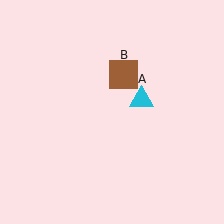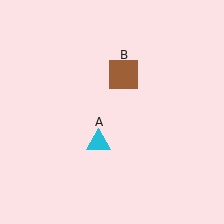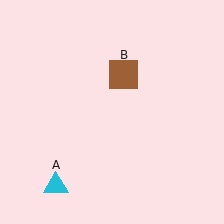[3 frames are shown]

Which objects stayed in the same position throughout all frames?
Brown square (object B) remained stationary.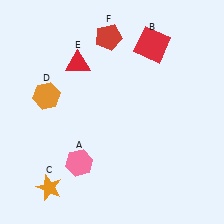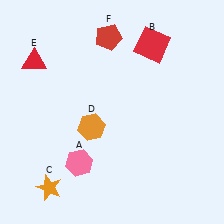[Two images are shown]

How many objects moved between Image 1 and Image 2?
2 objects moved between the two images.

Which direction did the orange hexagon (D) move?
The orange hexagon (D) moved right.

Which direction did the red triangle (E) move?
The red triangle (E) moved left.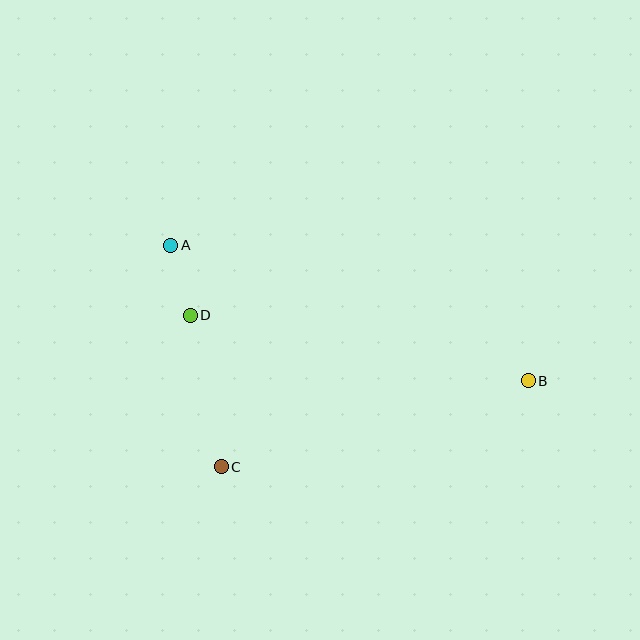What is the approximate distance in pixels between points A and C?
The distance between A and C is approximately 227 pixels.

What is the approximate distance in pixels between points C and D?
The distance between C and D is approximately 154 pixels.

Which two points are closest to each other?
Points A and D are closest to each other.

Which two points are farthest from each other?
Points A and B are farthest from each other.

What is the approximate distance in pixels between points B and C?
The distance between B and C is approximately 319 pixels.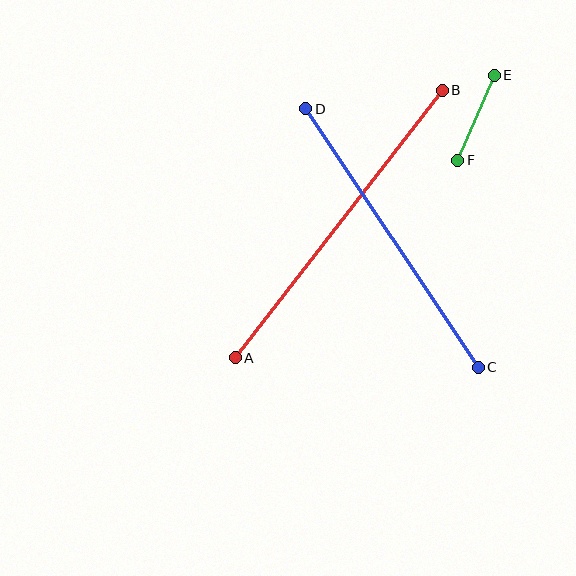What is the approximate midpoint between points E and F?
The midpoint is at approximately (476, 118) pixels.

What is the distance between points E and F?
The distance is approximately 92 pixels.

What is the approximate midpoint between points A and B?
The midpoint is at approximately (339, 224) pixels.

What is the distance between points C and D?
The distance is approximately 311 pixels.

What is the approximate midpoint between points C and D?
The midpoint is at approximately (392, 238) pixels.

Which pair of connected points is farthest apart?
Points A and B are farthest apart.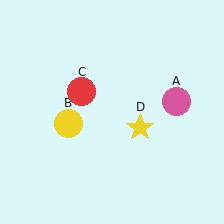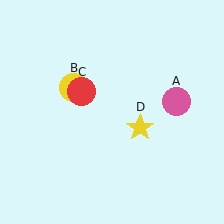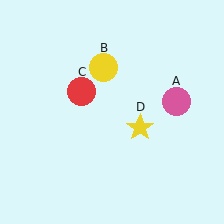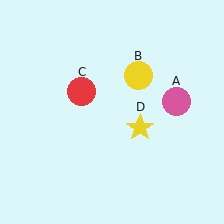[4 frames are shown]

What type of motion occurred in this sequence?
The yellow circle (object B) rotated clockwise around the center of the scene.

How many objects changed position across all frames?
1 object changed position: yellow circle (object B).